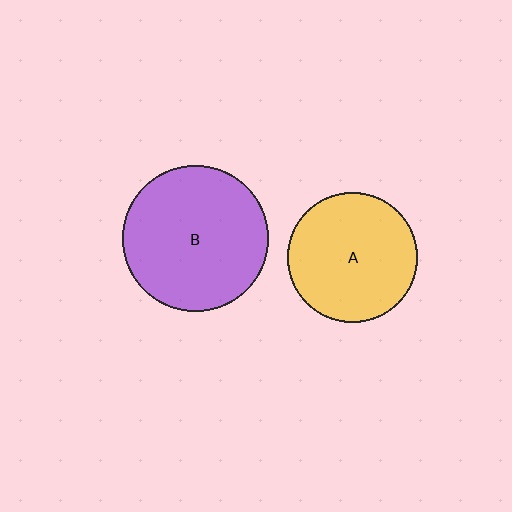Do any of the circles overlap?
No, none of the circles overlap.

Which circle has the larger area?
Circle B (purple).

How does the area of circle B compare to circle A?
Approximately 1.3 times.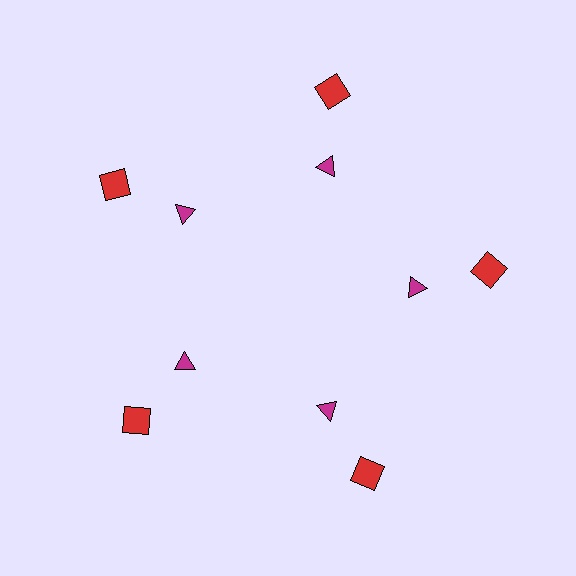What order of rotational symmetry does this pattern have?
This pattern has 5-fold rotational symmetry.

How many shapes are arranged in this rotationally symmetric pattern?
There are 10 shapes, arranged in 5 groups of 2.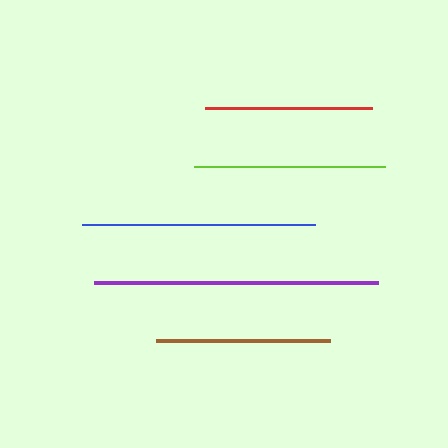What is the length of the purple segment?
The purple segment is approximately 285 pixels long.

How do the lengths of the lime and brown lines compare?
The lime and brown lines are approximately the same length.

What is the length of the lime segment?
The lime segment is approximately 191 pixels long.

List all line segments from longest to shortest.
From longest to shortest: purple, blue, lime, brown, red.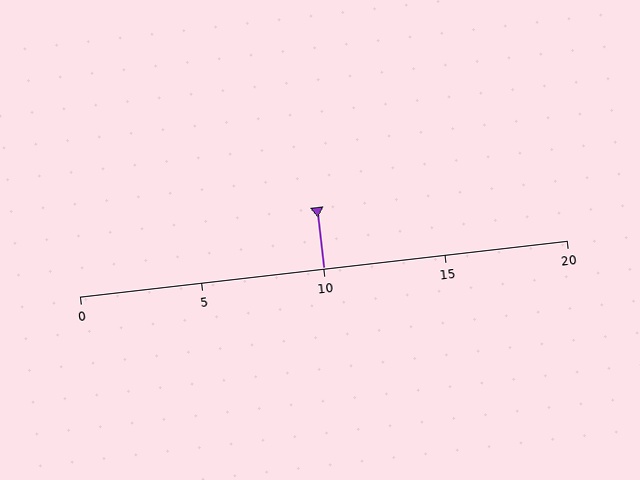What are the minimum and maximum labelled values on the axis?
The axis runs from 0 to 20.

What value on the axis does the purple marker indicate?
The marker indicates approximately 10.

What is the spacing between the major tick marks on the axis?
The major ticks are spaced 5 apart.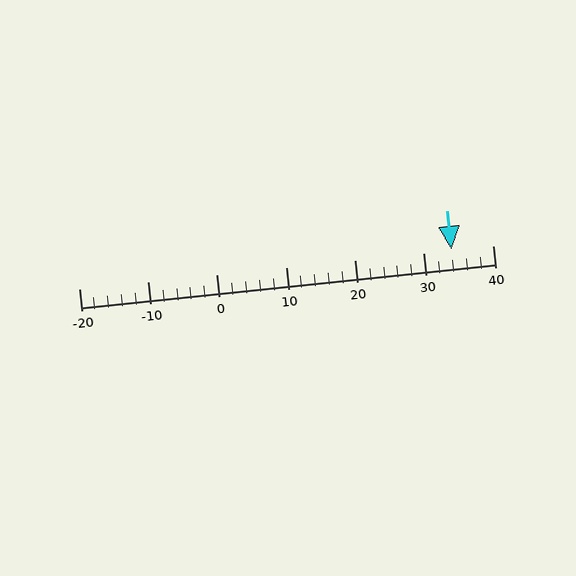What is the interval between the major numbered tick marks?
The major tick marks are spaced 10 units apart.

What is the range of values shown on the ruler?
The ruler shows values from -20 to 40.